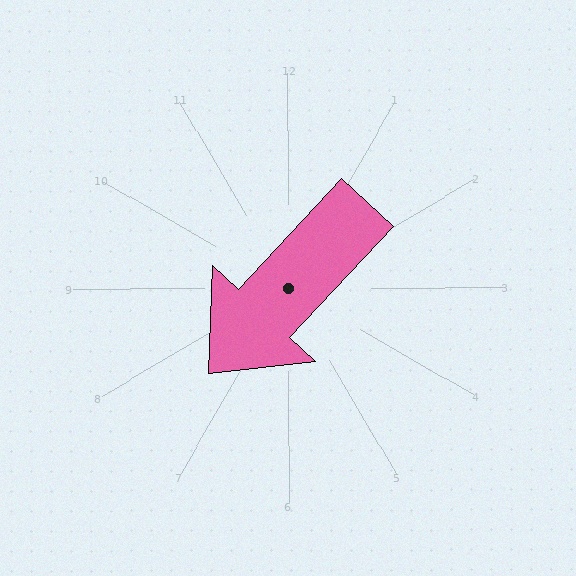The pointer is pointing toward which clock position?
Roughly 7 o'clock.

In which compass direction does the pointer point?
Southwest.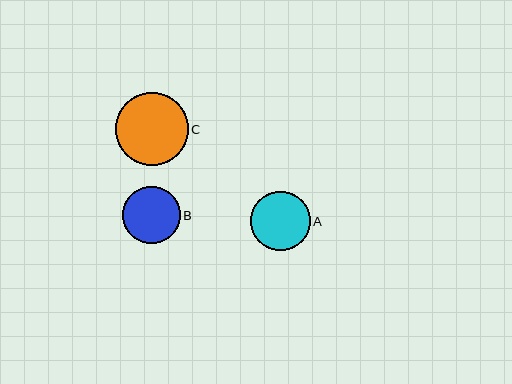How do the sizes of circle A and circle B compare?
Circle A and circle B are approximately the same size.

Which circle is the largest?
Circle C is the largest with a size of approximately 73 pixels.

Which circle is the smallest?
Circle B is the smallest with a size of approximately 58 pixels.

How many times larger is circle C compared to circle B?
Circle C is approximately 1.3 times the size of circle B.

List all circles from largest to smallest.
From largest to smallest: C, A, B.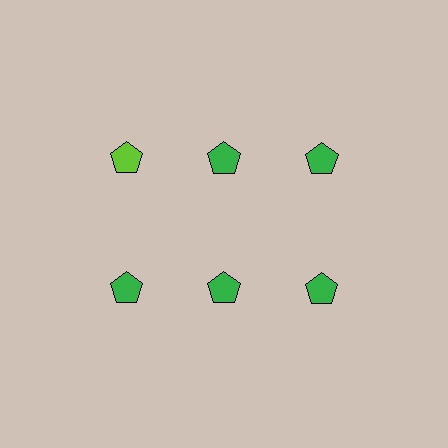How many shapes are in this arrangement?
There are 6 shapes arranged in a grid pattern.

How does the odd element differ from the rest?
It has a different color: lime instead of green.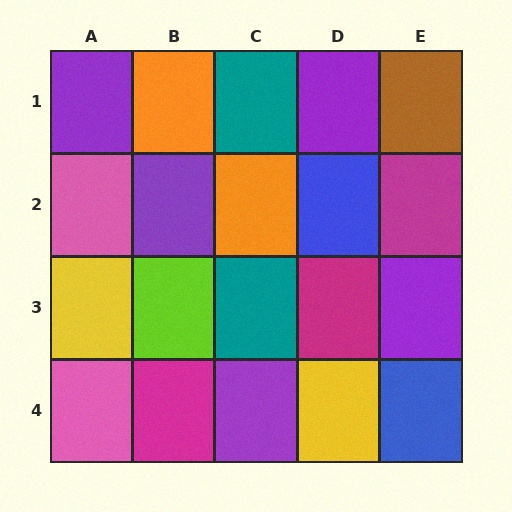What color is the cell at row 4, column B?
Magenta.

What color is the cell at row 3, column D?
Magenta.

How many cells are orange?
2 cells are orange.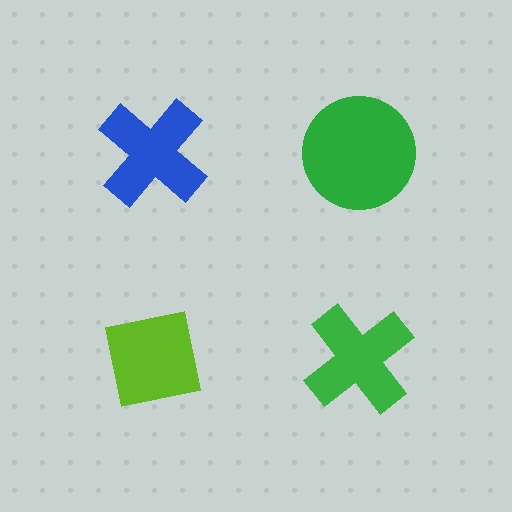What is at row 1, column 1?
A blue cross.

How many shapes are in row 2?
2 shapes.